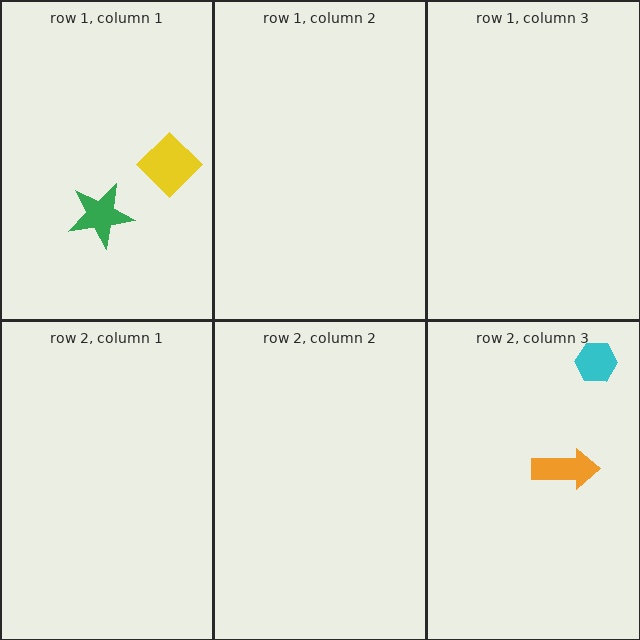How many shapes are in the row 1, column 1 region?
2.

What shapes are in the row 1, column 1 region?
The yellow diamond, the green star.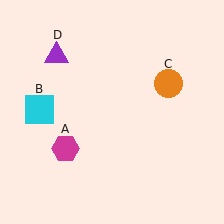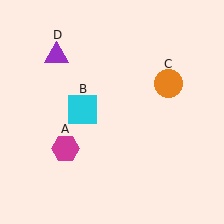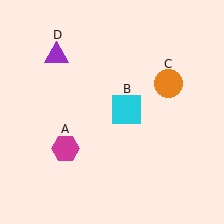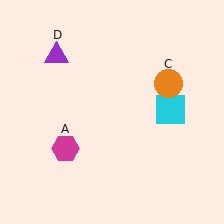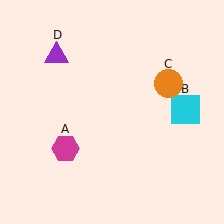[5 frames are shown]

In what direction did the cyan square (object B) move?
The cyan square (object B) moved right.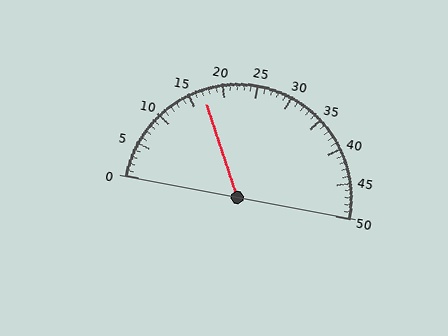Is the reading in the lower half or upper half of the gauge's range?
The reading is in the lower half of the range (0 to 50).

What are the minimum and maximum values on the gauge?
The gauge ranges from 0 to 50.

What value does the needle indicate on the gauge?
The needle indicates approximately 17.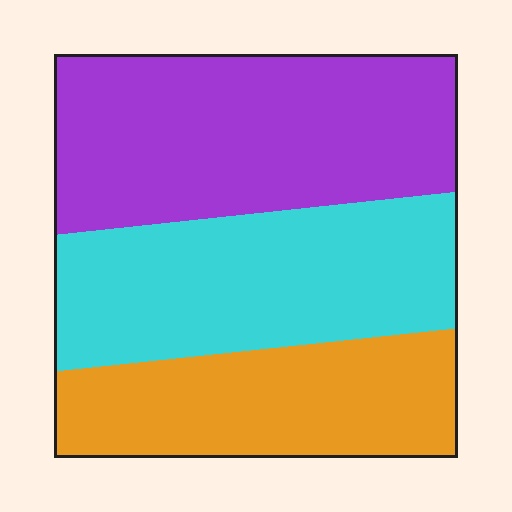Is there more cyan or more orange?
Cyan.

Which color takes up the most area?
Purple, at roughly 40%.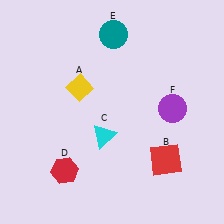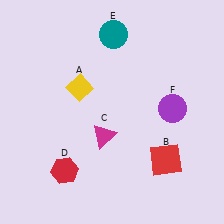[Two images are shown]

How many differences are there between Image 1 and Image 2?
There is 1 difference between the two images.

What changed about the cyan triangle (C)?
In Image 1, C is cyan. In Image 2, it changed to magenta.